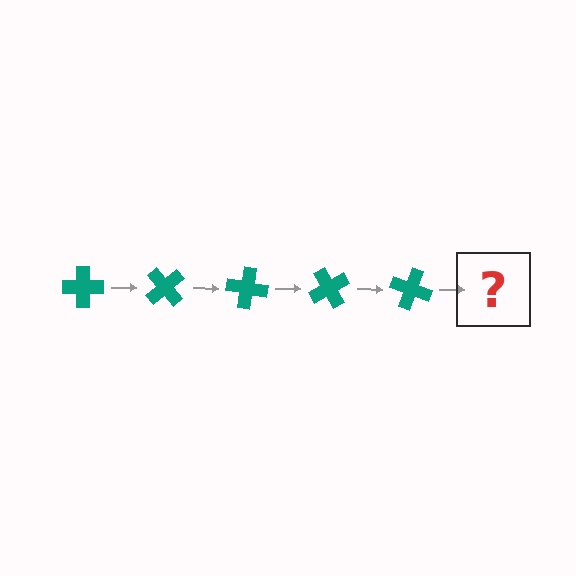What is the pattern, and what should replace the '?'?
The pattern is that the cross rotates 50 degrees each step. The '?' should be a teal cross rotated 250 degrees.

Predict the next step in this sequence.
The next step is a teal cross rotated 250 degrees.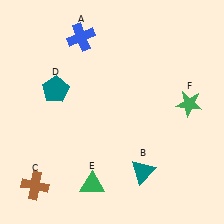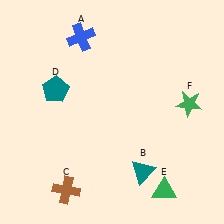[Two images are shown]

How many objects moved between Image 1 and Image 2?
2 objects moved between the two images.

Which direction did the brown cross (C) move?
The brown cross (C) moved right.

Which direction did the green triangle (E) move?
The green triangle (E) moved right.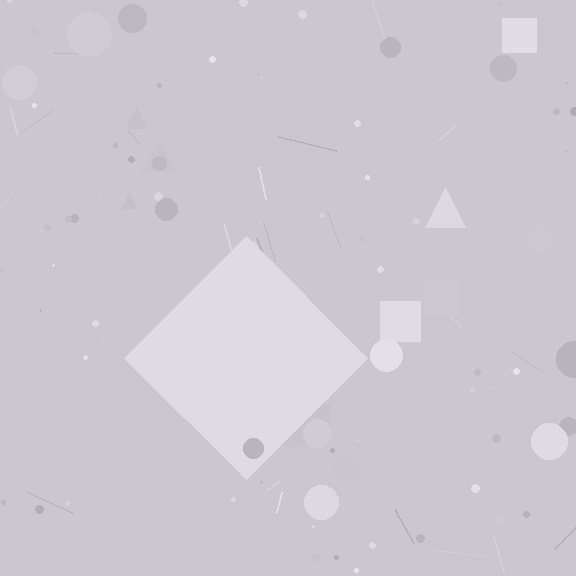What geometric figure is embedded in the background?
A diamond is embedded in the background.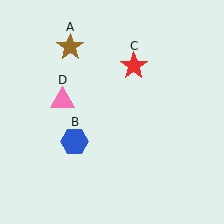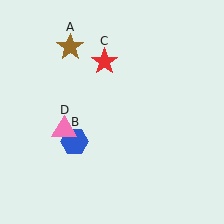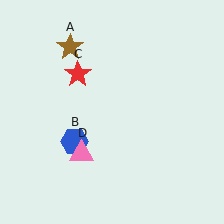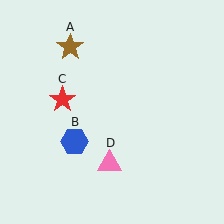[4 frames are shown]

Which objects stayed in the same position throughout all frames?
Brown star (object A) and blue hexagon (object B) remained stationary.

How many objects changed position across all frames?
2 objects changed position: red star (object C), pink triangle (object D).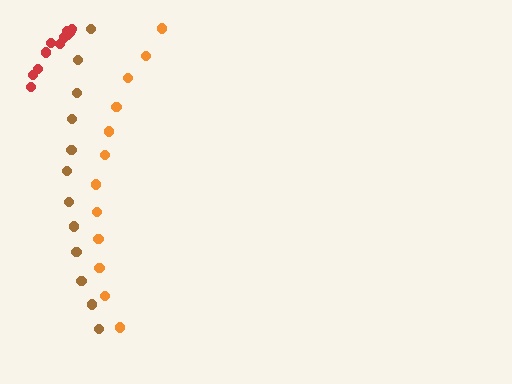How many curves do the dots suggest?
There are 3 distinct paths.